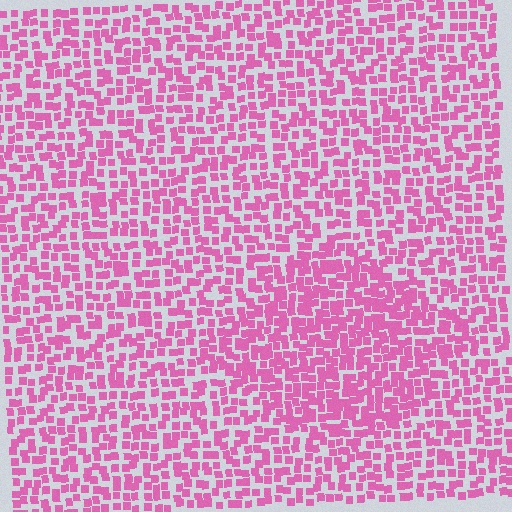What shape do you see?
I see a diamond.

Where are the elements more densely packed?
The elements are more densely packed inside the diamond boundary.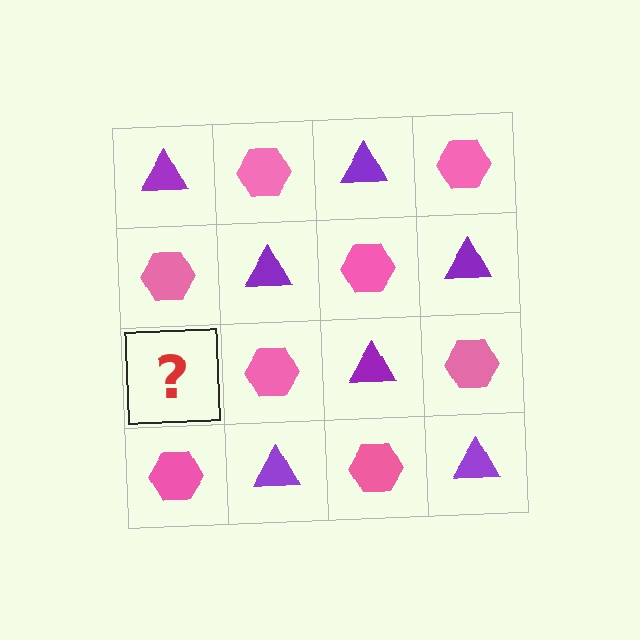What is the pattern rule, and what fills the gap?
The rule is that it alternates purple triangle and pink hexagon in a checkerboard pattern. The gap should be filled with a purple triangle.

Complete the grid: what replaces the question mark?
The question mark should be replaced with a purple triangle.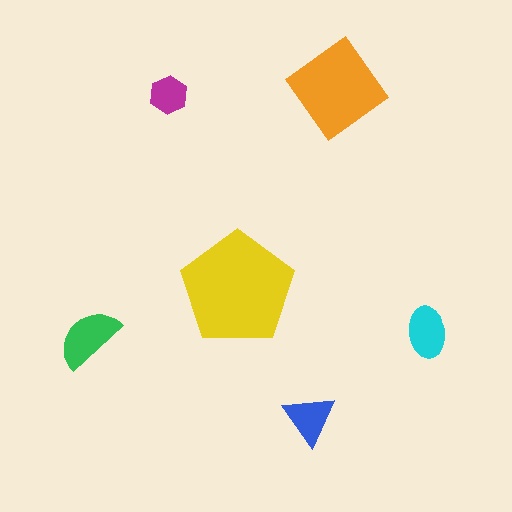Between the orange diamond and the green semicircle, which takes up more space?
The orange diamond.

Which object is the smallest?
The magenta hexagon.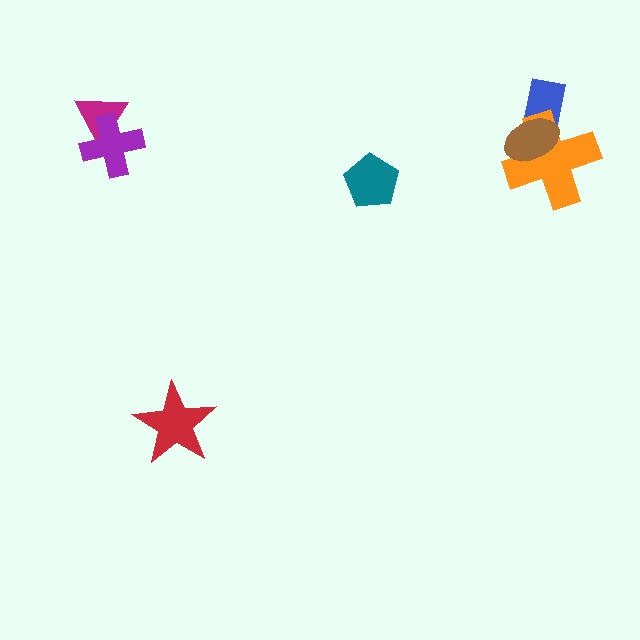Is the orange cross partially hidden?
Yes, it is partially covered by another shape.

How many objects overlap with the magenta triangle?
1 object overlaps with the magenta triangle.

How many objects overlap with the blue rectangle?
2 objects overlap with the blue rectangle.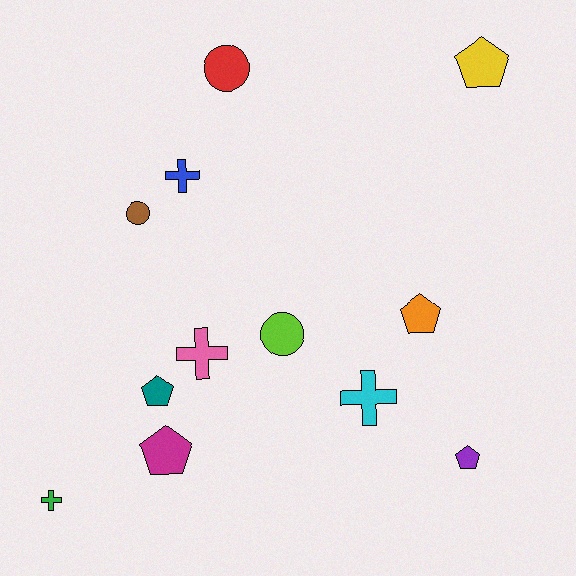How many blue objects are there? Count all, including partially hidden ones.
There is 1 blue object.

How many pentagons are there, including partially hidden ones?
There are 5 pentagons.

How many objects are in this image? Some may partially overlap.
There are 12 objects.